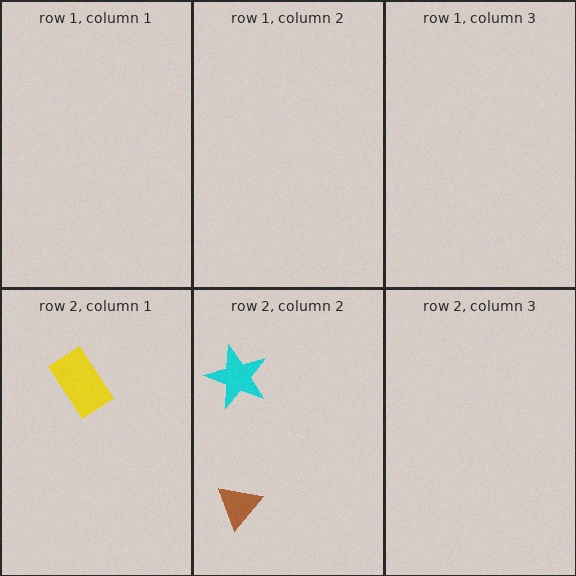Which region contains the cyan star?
The row 2, column 2 region.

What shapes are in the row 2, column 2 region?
The cyan star, the brown triangle.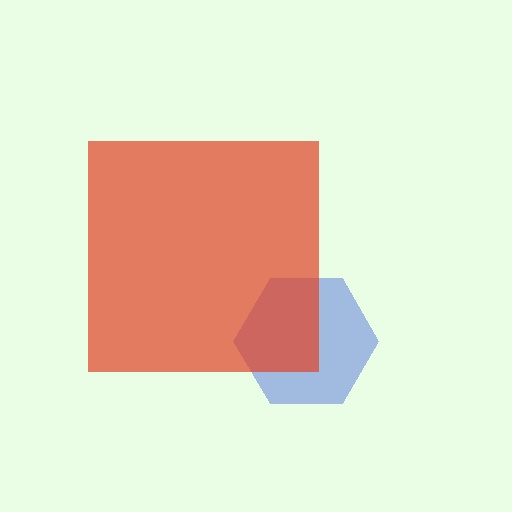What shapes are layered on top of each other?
The layered shapes are: a blue hexagon, a red square.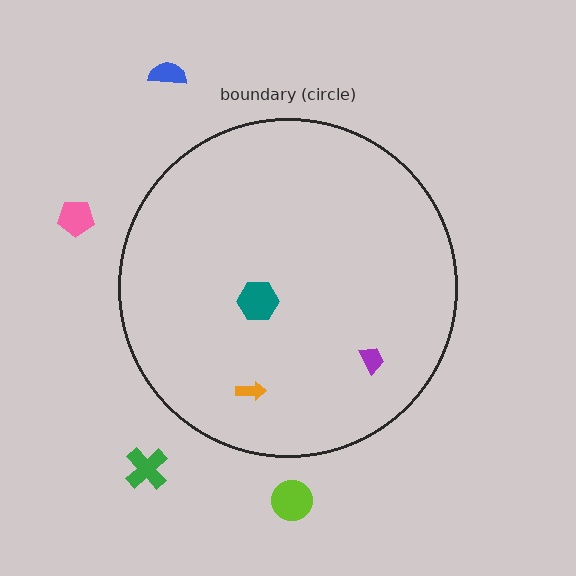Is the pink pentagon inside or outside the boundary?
Outside.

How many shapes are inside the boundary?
3 inside, 4 outside.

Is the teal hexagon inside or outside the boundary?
Inside.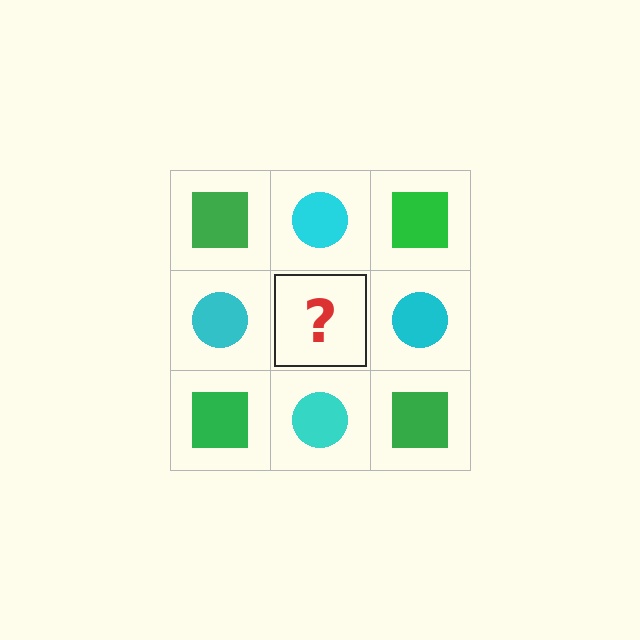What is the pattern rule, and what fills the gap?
The rule is that it alternates green square and cyan circle in a checkerboard pattern. The gap should be filled with a green square.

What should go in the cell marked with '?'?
The missing cell should contain a green square.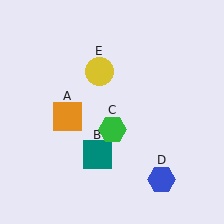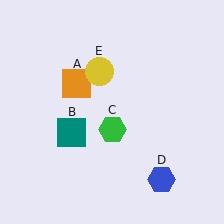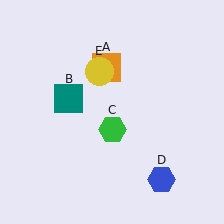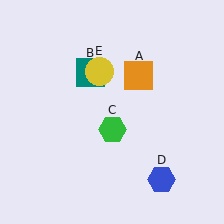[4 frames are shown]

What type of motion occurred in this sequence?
The orange square (object A), teal square (object B) rotated clockwise around the center of the scene.